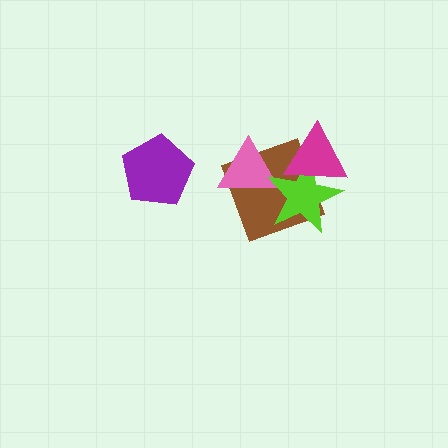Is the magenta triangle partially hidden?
No, no other shape covers it.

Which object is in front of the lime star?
The magenta triangle is in front of the lime star.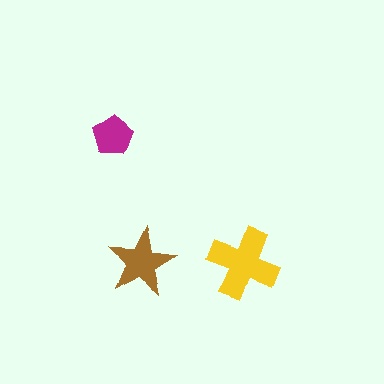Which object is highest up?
The magenta pentagon is topmost.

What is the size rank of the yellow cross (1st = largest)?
1st.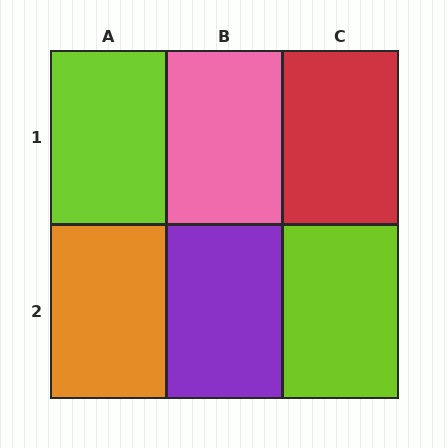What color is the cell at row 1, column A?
Lime.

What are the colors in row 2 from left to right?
Orange, purple, lime.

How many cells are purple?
1 cell is purple.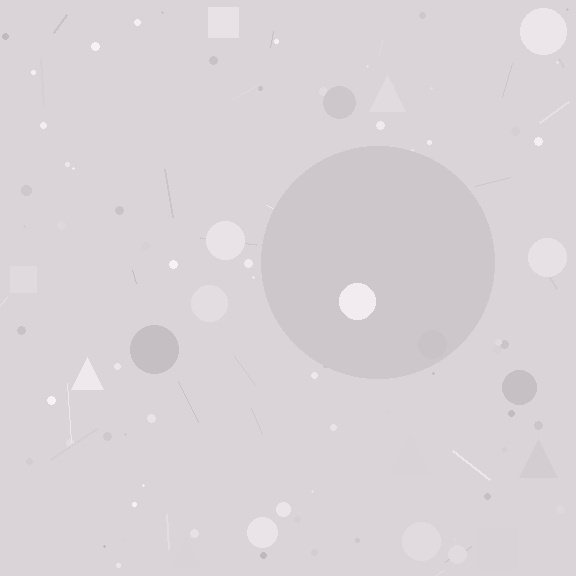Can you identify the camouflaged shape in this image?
The camouflaged shape is a circle.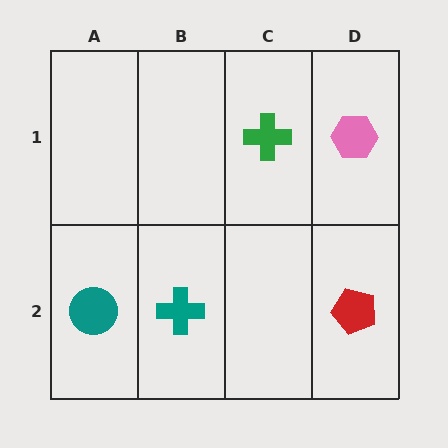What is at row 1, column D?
A pink hexagon.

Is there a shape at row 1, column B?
No, that cell is empty.